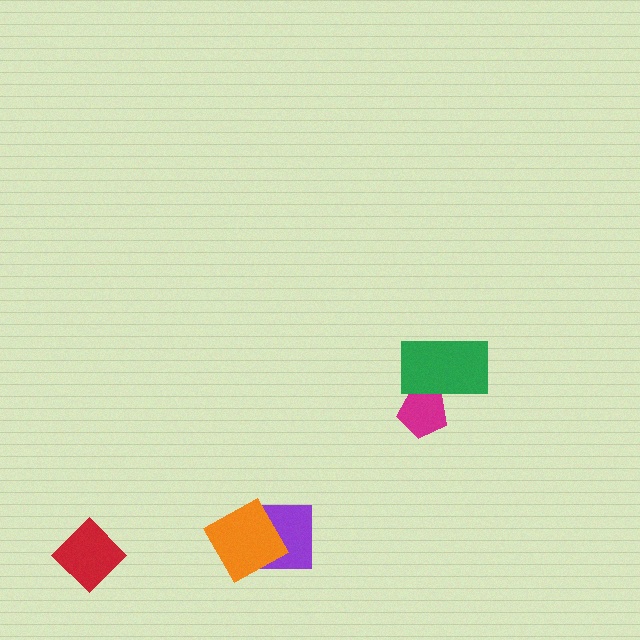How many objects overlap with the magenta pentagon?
1 object overlaps with the magenta pentagon.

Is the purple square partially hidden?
Yes, it is partially covered by another shape.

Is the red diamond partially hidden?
No, no other shape covers it.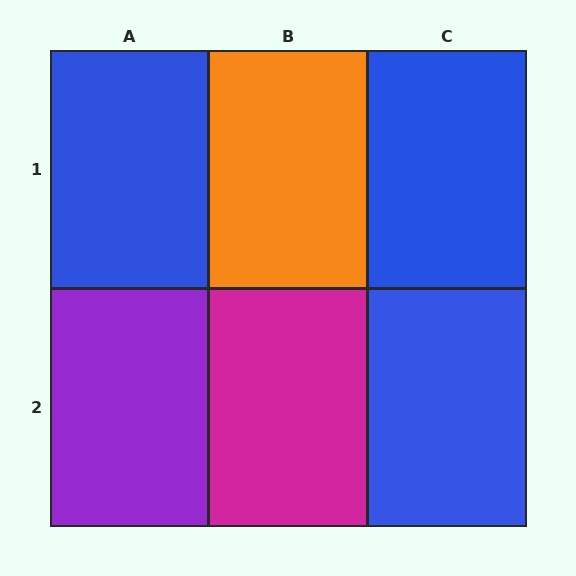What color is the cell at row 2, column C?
Blue.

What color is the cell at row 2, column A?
Purple.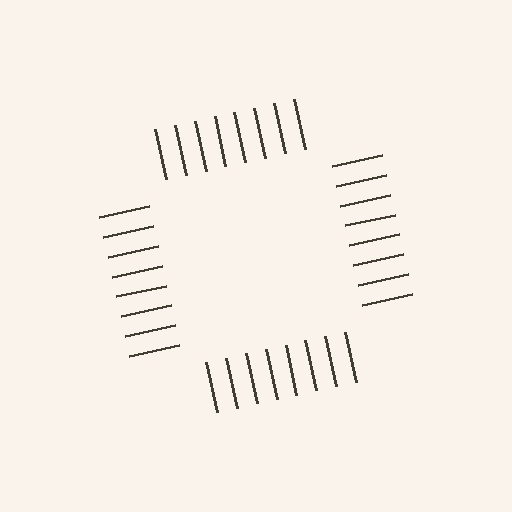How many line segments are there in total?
32 — 8 along each of the 4 edges.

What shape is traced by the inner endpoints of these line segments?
An illusory square — the line segments terminate on its edges but no continuous stroke is drawn.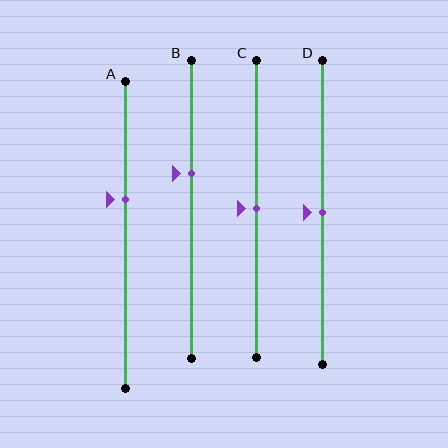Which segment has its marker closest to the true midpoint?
Segment C has its marker closest to the true midpoint.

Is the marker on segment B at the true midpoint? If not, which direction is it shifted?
No, the marker on segment B is shifted upward by about 12% of the segment length.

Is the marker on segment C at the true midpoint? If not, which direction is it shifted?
Yes, the marker on segment C is at the true midpoint.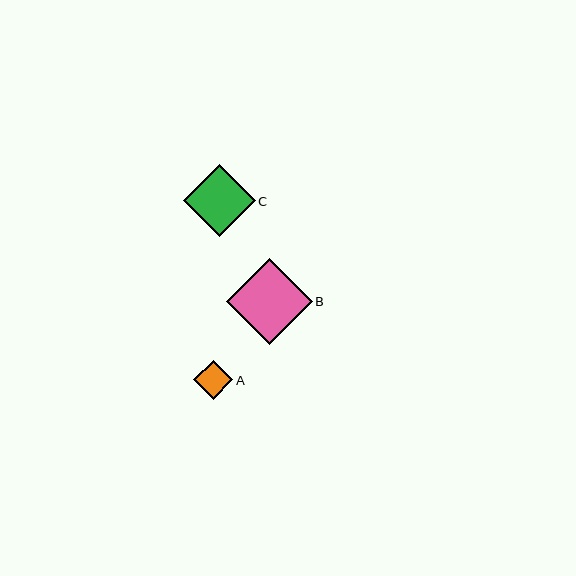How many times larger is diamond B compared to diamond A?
Diamond B is approximately 2.2 times the size of diamond A.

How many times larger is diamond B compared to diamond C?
Diamond B is approximately 1.2 times the size of diamond C.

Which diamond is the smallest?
Diamond A is the smallest with a size of approximately 39 pixels.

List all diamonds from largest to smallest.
From largest to smallest: B, C, A.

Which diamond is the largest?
Diamond B is the largest with a size of approximately 86 pixels.